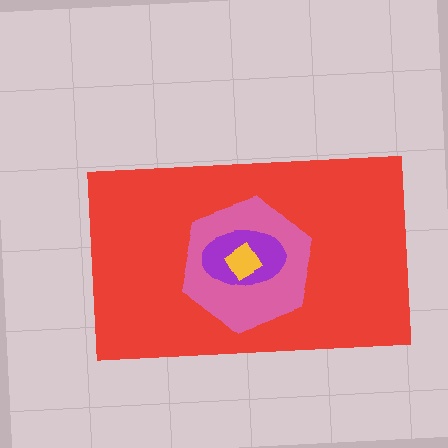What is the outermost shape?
The red rectangle.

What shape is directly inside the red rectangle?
The pink hexagon.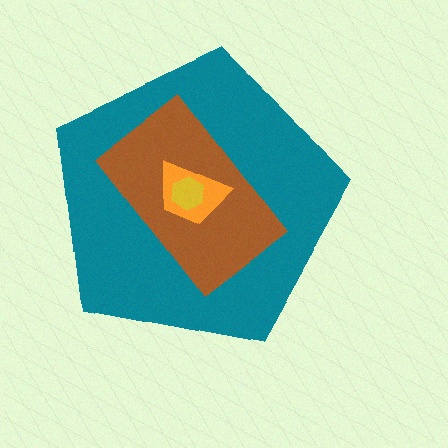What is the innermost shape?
The yellow hexagon.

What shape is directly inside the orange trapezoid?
The yellow hexagon.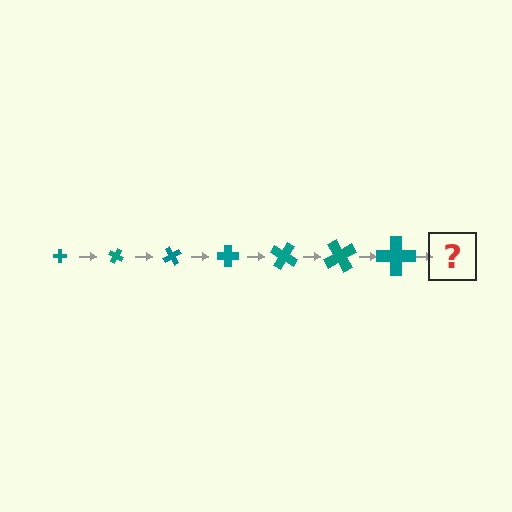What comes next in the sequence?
The next element should be a cross, larger than the previous one and rotated 210 degrees from the start.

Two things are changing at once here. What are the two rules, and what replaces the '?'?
The two rules are that the cross grows larger each step and it rotates 30 degrees each step. The '?' should be a cross, larger than the previous one and rotated 210 degrees from the start.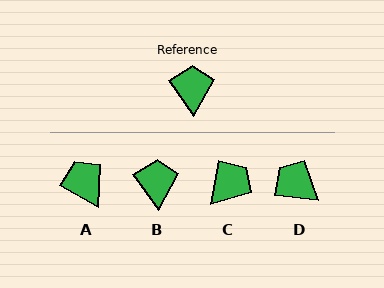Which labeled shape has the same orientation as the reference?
B.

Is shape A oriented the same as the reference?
No, it is off by about 26 degrees.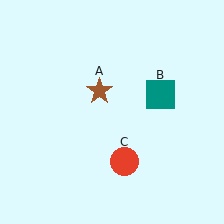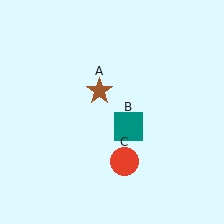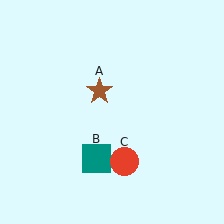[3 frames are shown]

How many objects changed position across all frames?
1 object changed position: teal square (object B).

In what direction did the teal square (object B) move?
The teal square (object B) moved down and to the left.